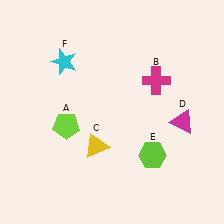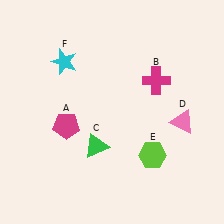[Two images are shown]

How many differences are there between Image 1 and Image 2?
There are 3 differences between the two images.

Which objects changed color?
A changed from lime to magenta. C changed from yellow to green. D changed from magenta to pink.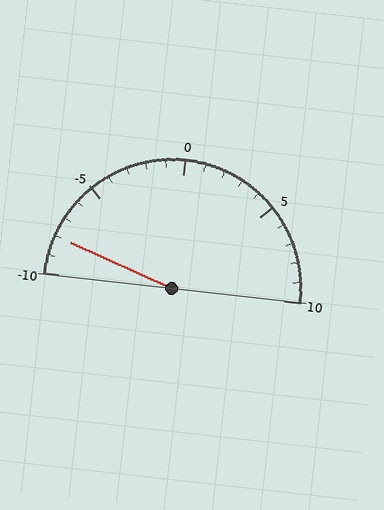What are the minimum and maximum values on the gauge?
The gauge ranges from -10 to 10.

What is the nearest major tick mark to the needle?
The nearest major tick mark is -10.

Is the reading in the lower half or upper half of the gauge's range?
The reading is in the lower half of the range (-10 to 10).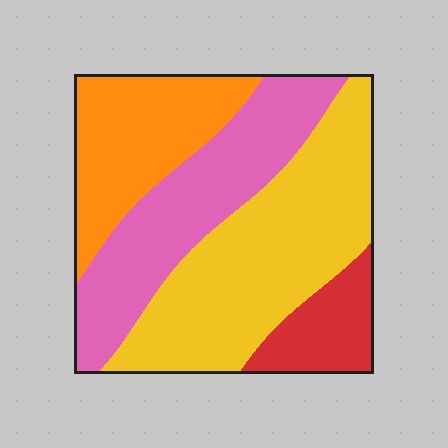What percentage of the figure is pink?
Pink takes up between a sixth and a third of the figure.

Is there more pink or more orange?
Pink.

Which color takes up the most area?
Yellow, at roughly 40%.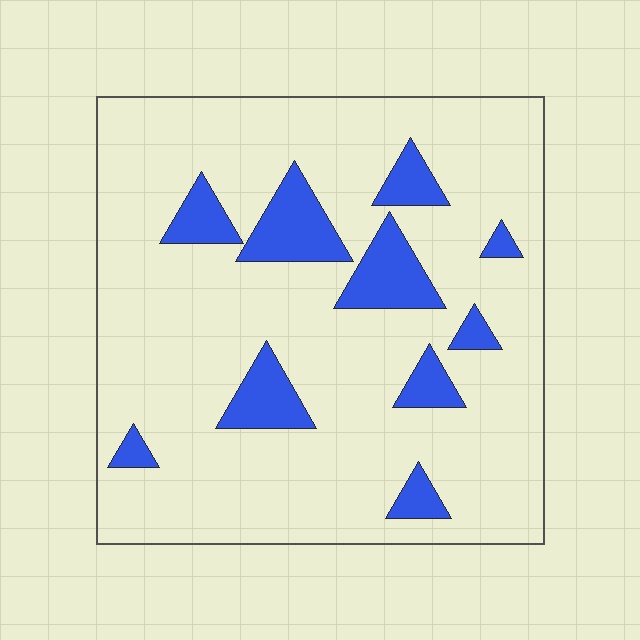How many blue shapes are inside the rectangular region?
10.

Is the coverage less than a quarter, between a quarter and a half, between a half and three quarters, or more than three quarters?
Less than a quarter.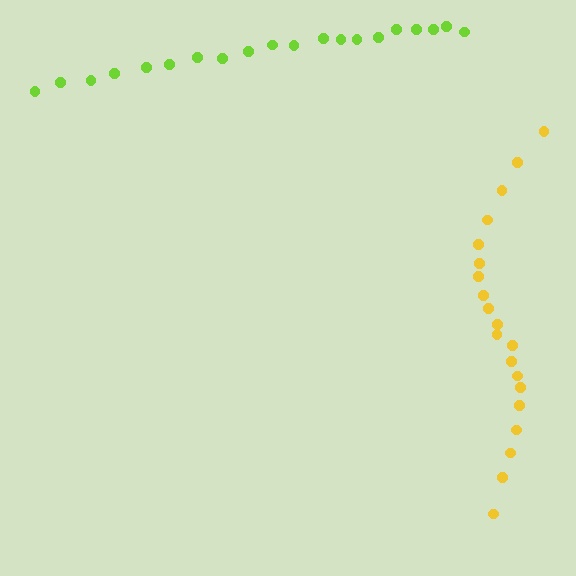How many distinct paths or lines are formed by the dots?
There are 2 distinct paths.